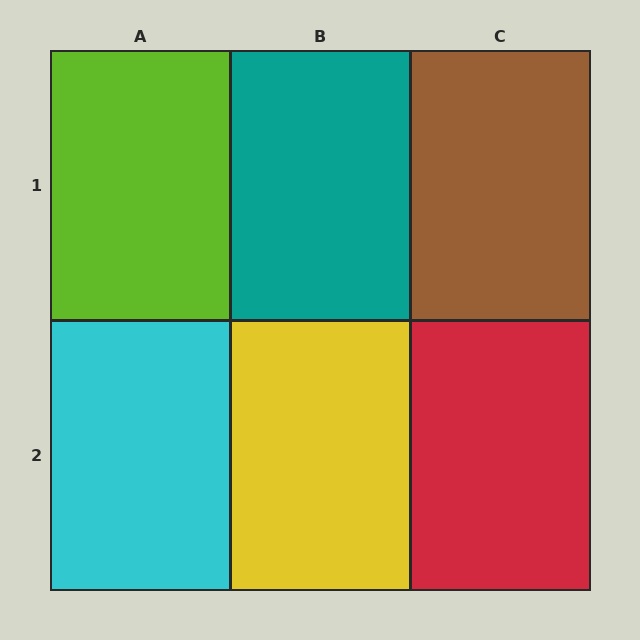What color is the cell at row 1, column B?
Teal.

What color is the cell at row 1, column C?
Brown.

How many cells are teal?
1 cell is teal.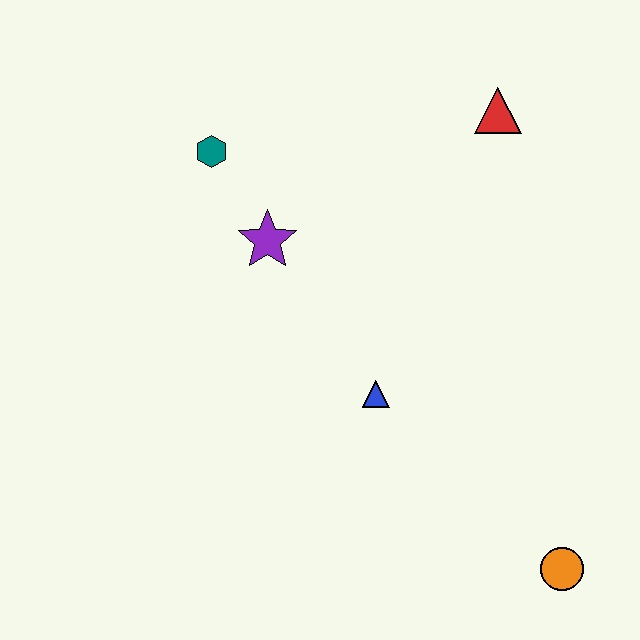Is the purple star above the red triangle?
No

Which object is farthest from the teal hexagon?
The orange circle is farthest from the teal hexagon.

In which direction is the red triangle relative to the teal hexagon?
The red triangle is to the right of the teal hexagon.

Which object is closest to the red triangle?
The purple star is closest to the red triangle.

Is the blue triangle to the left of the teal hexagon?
No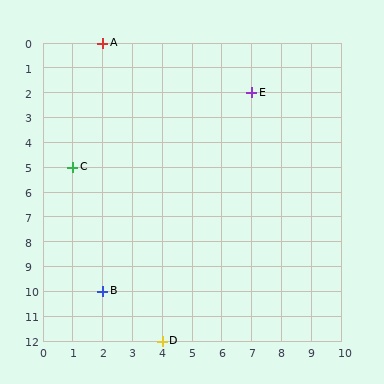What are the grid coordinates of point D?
Point D is at grid coordinates (4, 12).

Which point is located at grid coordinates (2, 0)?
Point A is at (2, 0).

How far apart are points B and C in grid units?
Points B and C are 1 column and 5 rows apart (about 5.1 grid units diagonally).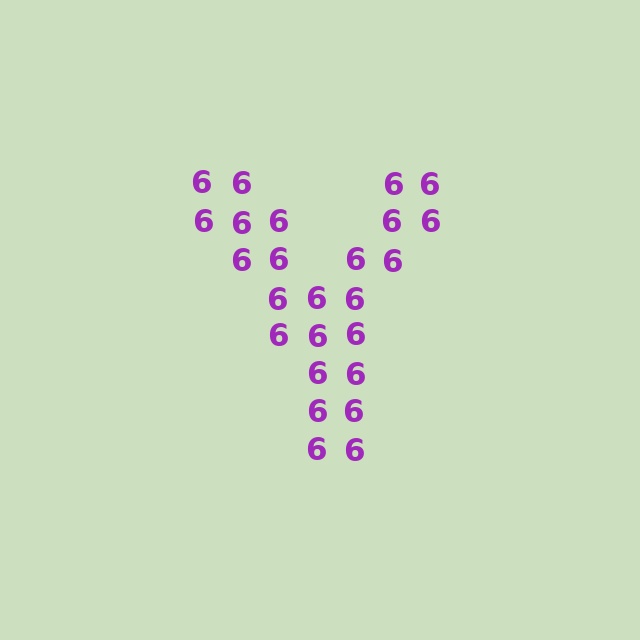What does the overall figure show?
The overall figure shows the letter Y.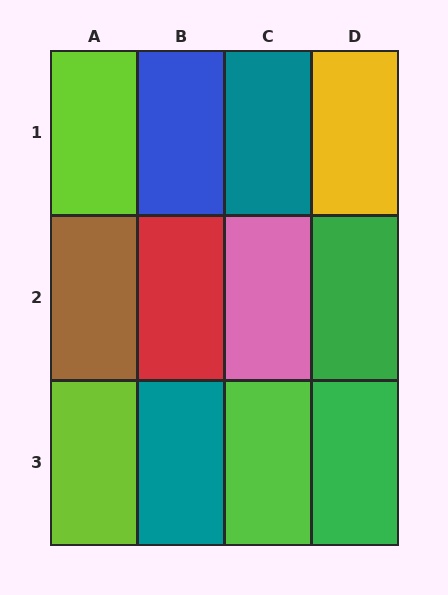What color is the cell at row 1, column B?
Blue.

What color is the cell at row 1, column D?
Yellow.